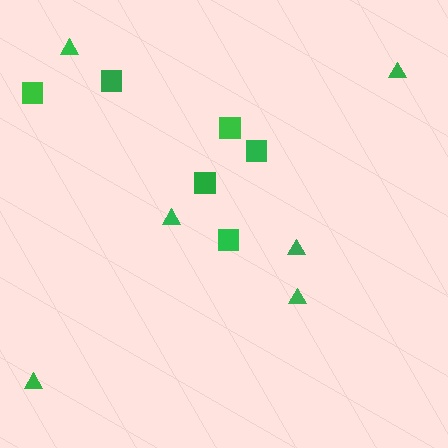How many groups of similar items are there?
There are 2 groups: one group of triangles (6) and one group of squares (6).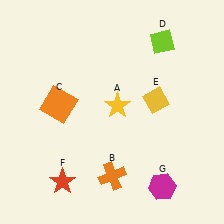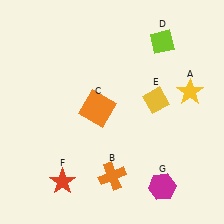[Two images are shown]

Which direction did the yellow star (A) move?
The yellow star (A) moved right.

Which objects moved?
The objects that moved are: the yellow star (A), the orange square (C).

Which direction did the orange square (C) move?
The orange square (C) moved right.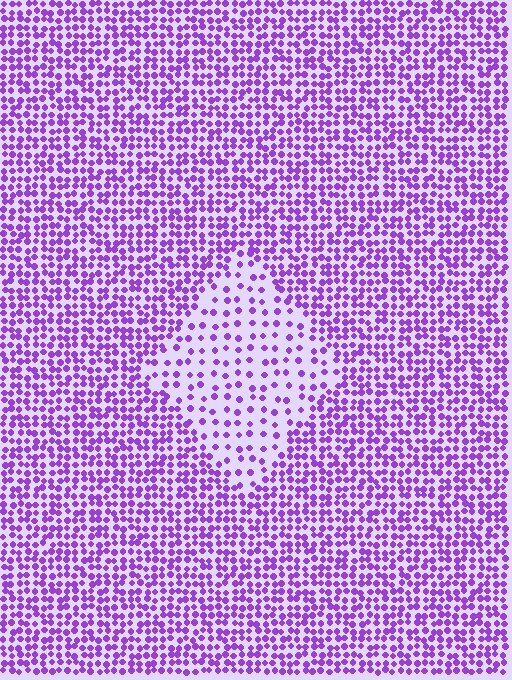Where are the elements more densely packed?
The elements are more densely packed outside the diamond boundary.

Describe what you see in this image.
The image contains small purple elements arranged at two different densities. A diamond-shaped region is visible where the elements are less densely packed than the surrounding area.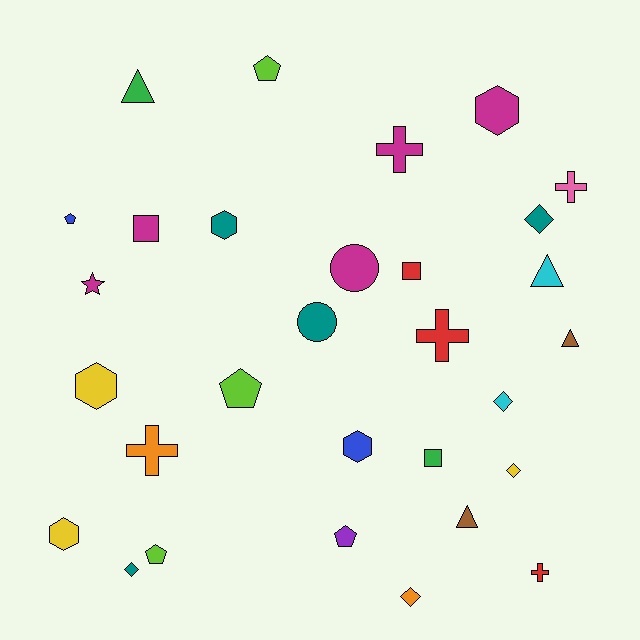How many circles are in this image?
There are 2 circles.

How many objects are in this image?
There are 30 objects.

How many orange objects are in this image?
There are 2 orange objects.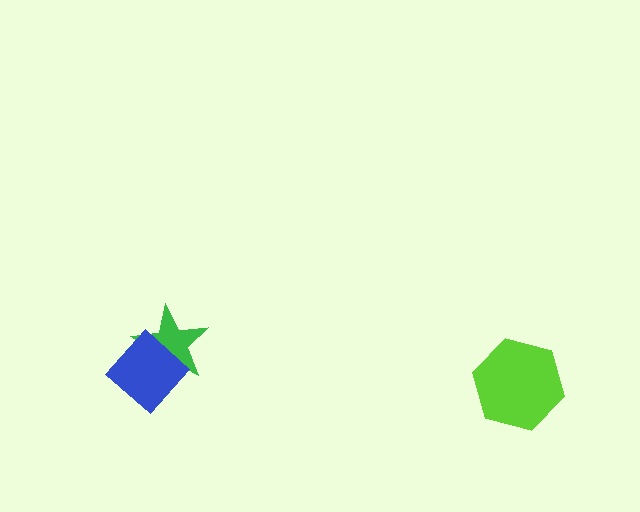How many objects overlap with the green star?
1 object overlaps with the green star.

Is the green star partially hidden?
Yes, it is partially covered by another shape.